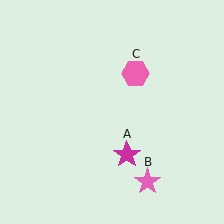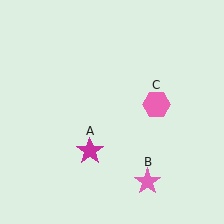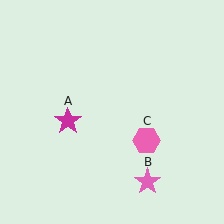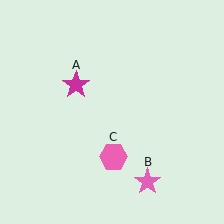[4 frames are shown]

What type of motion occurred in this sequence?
The magenta star (object A), pink hexagon (object C) rotated clockwise around the center of the scene.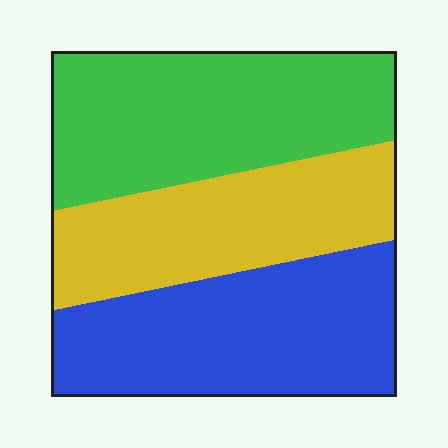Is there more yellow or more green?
Green.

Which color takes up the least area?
Yellow, at roughly 30%.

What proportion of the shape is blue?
Blue takes up about one third (1/3) of the shape.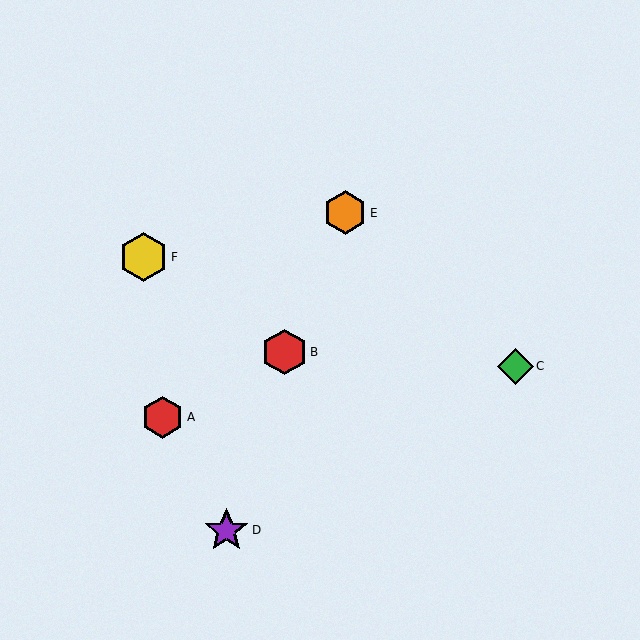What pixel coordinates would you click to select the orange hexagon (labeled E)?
Click at (345, 213) to select the orange hexagon E.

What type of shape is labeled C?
Shape C is a green diamond.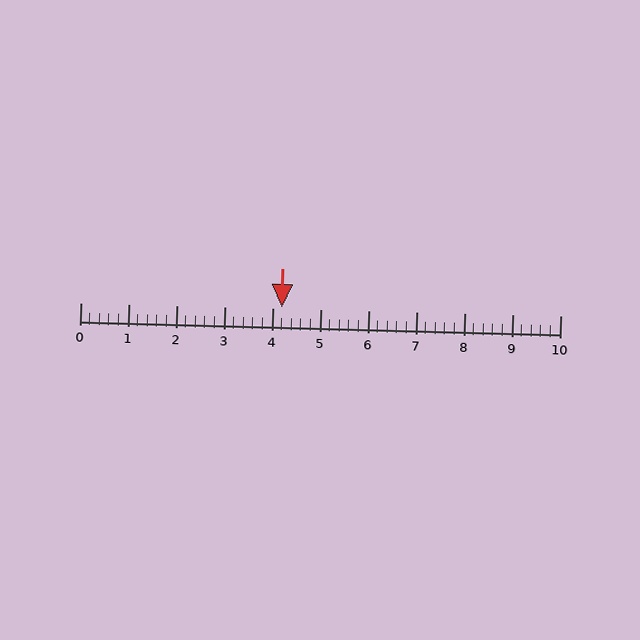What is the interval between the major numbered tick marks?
The major tick marks are spaced 1 units apart.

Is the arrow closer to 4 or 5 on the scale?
The arrow is closer to 4.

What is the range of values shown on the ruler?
The ruler shows values from 0 to 10.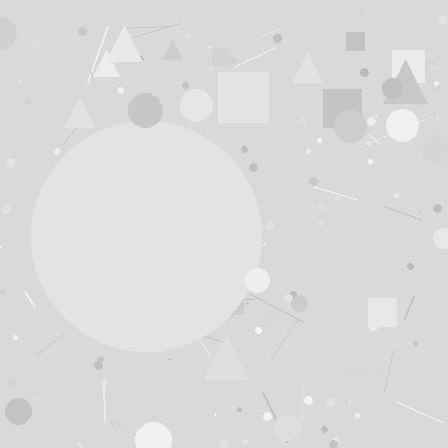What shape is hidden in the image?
A circle is hidden in the image.